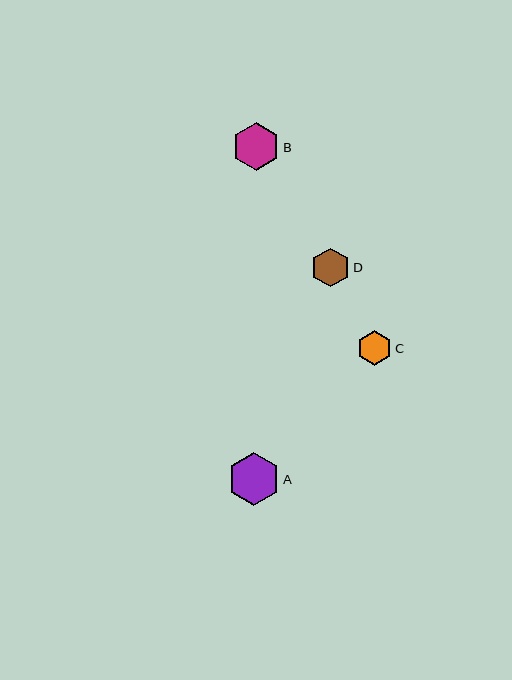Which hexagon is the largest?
Hexagon A is the largest with a size of approximately 53 pixels.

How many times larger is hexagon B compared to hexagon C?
Hexagon B is approximately 1.4 times the size of hexagon C.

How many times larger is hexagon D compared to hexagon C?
Hexagon D is approximately 1.1 times the size of hexagon C.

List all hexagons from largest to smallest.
From largest to smallest: A, B, D, C.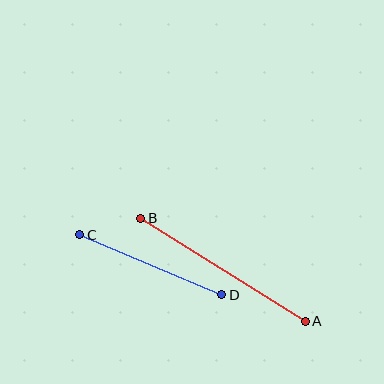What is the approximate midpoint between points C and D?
The midpoint is at approximately (151, 265) pixels.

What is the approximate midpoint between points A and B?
The midpoint is at approximately (223, 270) pixels.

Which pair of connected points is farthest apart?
Points A and B are farthest apart.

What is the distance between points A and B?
The distance is approximately 194 pixels.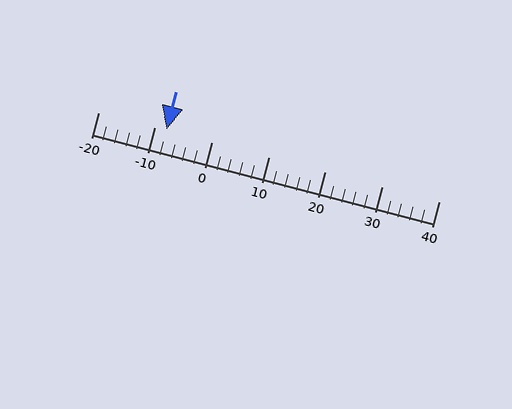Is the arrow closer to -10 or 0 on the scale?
The arrow is closer to -10.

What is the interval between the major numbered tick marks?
The major tick marks are spaced 10 units apart.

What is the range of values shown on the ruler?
The ruler shows values from -20 to 40.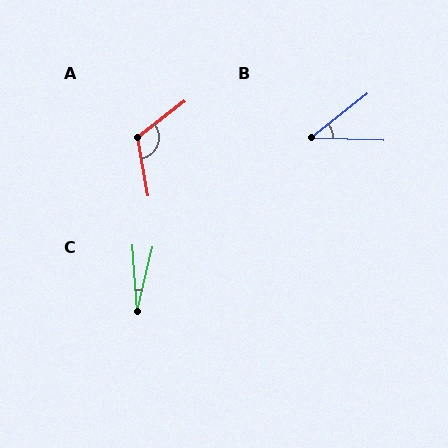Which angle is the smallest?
C, at approximately 17 degrees.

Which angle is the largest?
A, at approximately 118 degrees.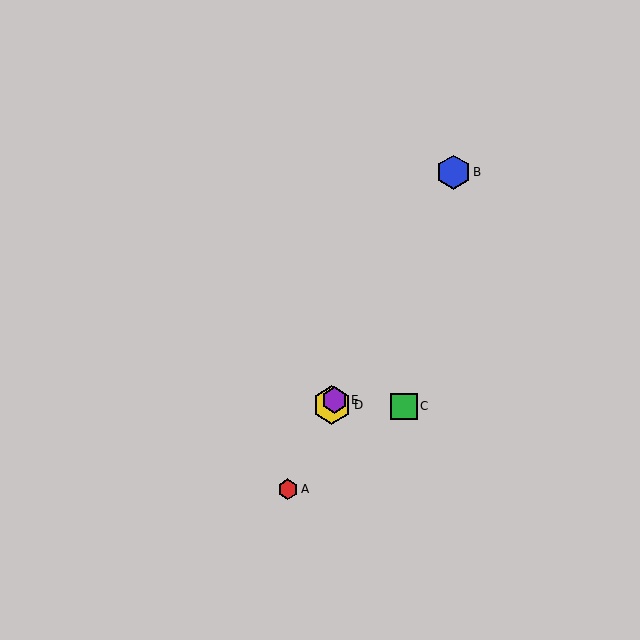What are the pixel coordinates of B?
Object B is at (453, 172).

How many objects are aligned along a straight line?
4 objects (A, B, D, E) are aligned along a straight line.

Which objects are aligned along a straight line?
Objects A, B, D, E are aligned along a straight line.